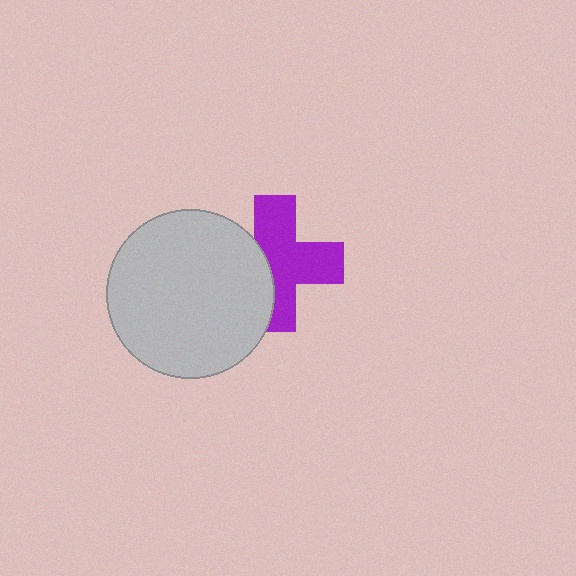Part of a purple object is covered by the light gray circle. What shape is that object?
It is a cross.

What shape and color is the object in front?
The object in front is a light gray circle.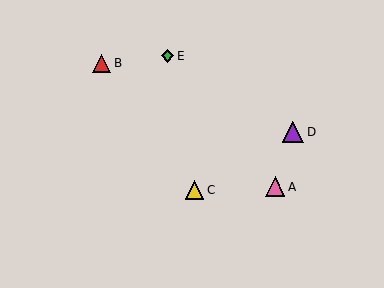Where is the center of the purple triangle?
The center of the purple triangle is at (293, 132).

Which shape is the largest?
The purple triangle (labeled D) is the largest.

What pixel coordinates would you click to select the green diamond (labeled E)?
Click at (168, 56) to select the green diamond E.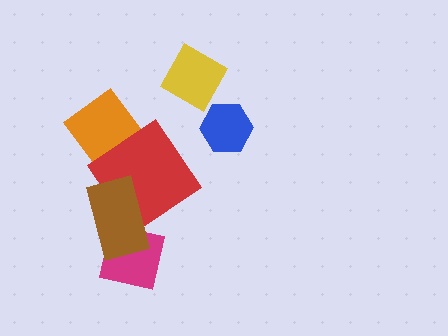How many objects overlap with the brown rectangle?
2 objects overlap with the brown rectangle.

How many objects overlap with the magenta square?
1 object overlaps with the magenta square.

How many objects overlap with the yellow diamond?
0 objects overlap with the yellow diamond.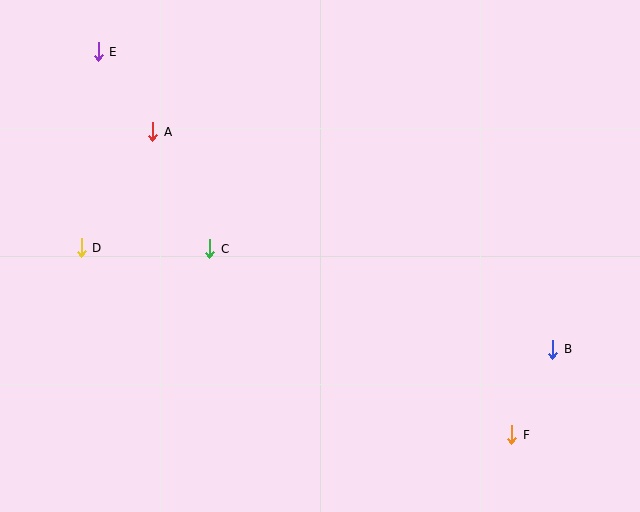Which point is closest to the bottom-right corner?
Point F is closest to the bottom-right corner.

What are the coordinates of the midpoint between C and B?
The midpoint between C and B is at (381, 299).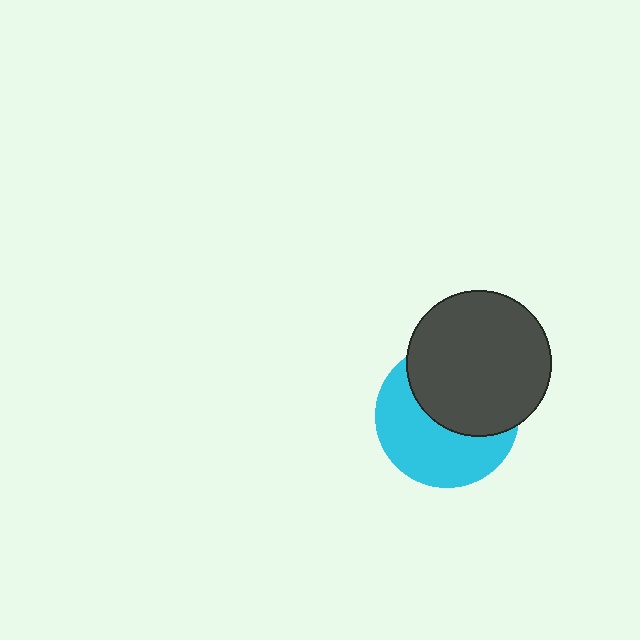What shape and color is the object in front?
The object in front is a dark gray circle.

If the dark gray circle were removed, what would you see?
You would see the complete cyan circle.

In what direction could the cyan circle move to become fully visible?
The cyan circle could move down. That would shift it out from behind the dark gray circle entirely.